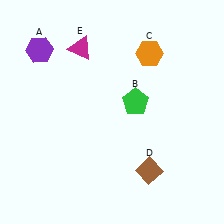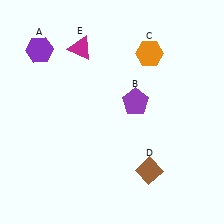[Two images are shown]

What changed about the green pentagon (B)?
In Image 1, B is green. In Image 2, it changed to purple.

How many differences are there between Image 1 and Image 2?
There is 1 difference between the two images.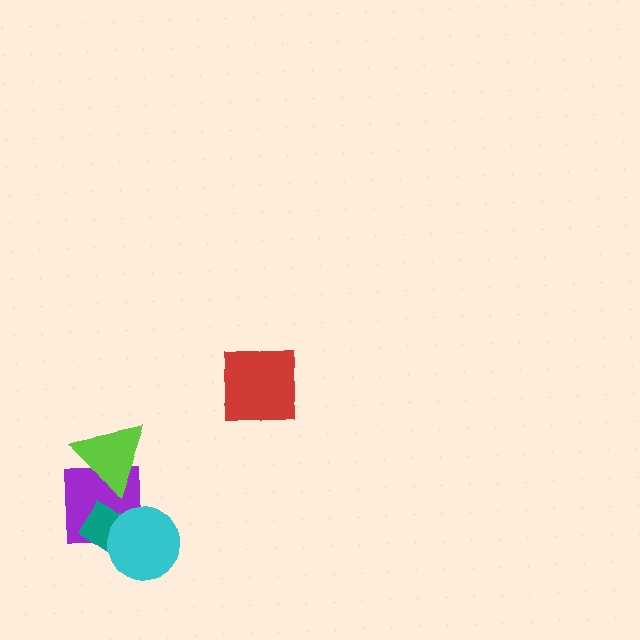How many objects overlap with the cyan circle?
2 objects overlap with the cyan circle.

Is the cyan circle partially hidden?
No, no other shape covers it.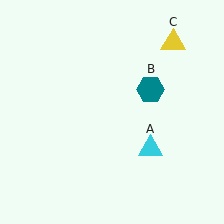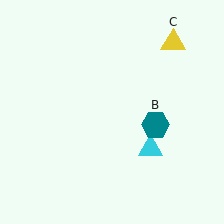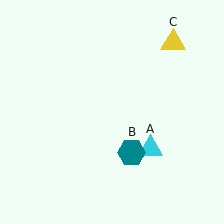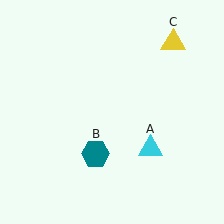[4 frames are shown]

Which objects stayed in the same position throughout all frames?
Cyan triangle (object A) and yellow triangle (object C) remained stationary.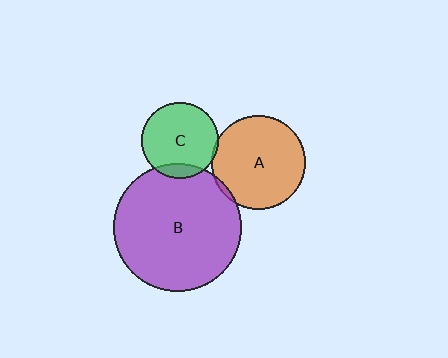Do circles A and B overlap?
Yes.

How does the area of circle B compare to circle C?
Approximately 2.8 times.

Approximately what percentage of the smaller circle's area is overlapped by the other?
Approximately 5%.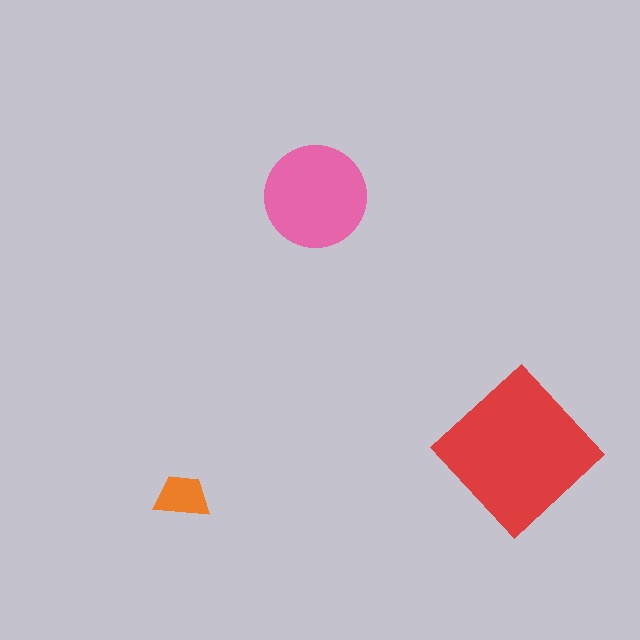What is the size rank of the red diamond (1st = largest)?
1st.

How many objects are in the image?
There are 3 objects in the image.